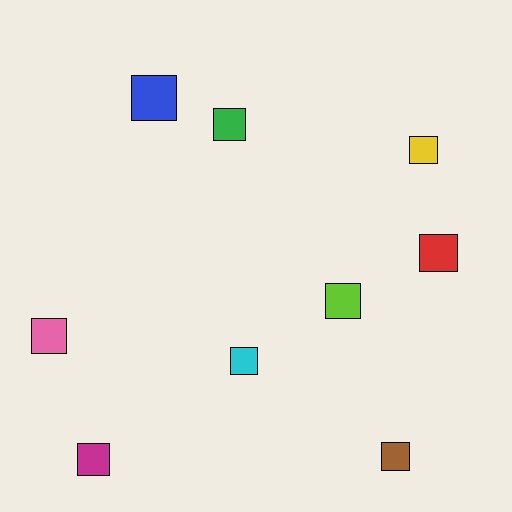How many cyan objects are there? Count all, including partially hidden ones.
There is 1 cyan object.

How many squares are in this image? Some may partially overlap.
There are 9 squares.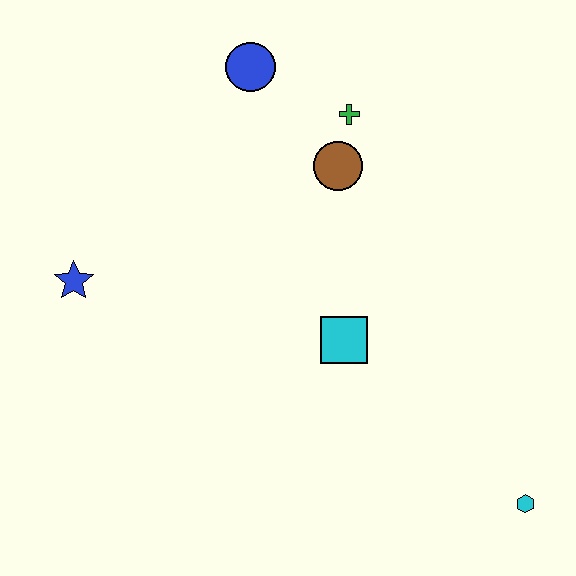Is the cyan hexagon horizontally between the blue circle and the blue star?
No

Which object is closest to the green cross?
The brown circle is closest to the green cross.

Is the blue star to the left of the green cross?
Yes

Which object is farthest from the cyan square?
The blue circle is farthest from the cyan square.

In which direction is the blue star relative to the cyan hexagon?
The blue star is to the left of the cyan hexagon.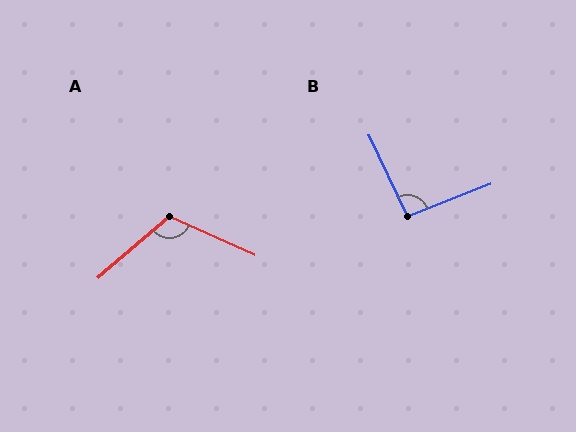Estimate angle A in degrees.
Approximately 115 degrees.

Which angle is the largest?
A, at approximately 115 degrees.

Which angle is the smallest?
B, at approximately 94 degrees.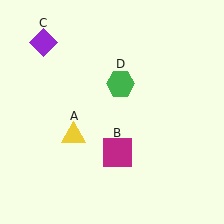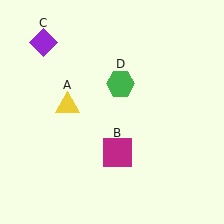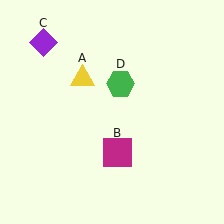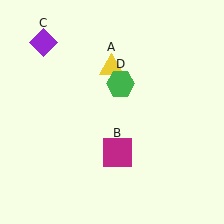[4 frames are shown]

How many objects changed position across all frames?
1 object changed position: yellow triangle (object A).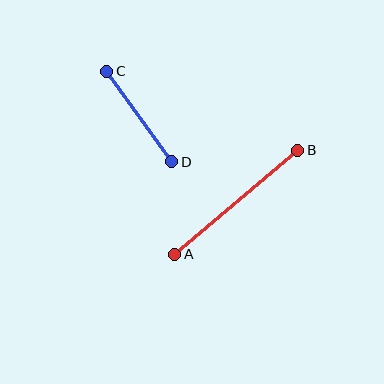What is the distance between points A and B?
The distance is approximately 161 pixels.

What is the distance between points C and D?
The distance is approximately 111 pixels.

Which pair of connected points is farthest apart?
Points A and B are farthest apart.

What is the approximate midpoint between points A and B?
The midpoint is at approximately (236, 202) pixels.